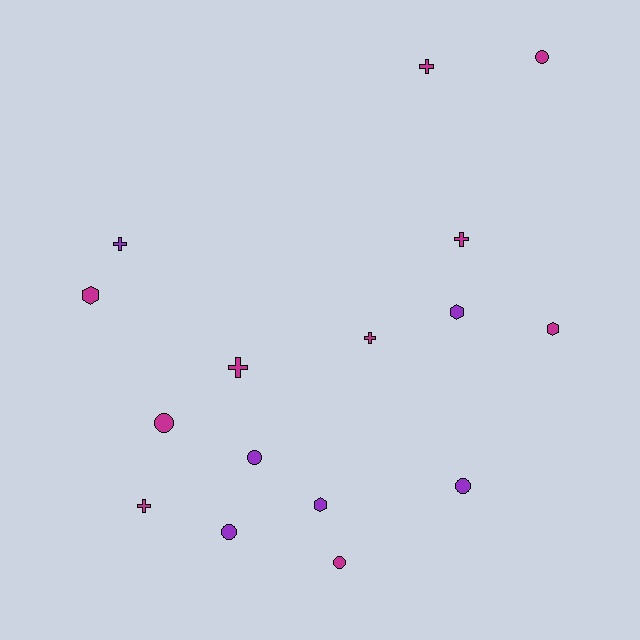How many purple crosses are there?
There is 1 purple cross.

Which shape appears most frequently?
Circle, with 6 objects.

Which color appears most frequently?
Magenta, with 10 objects.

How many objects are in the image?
There are 16 objects.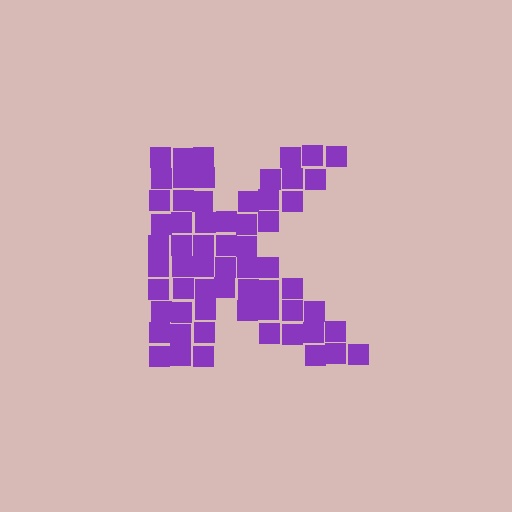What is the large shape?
The large shape is the letter K.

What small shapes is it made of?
It is made of small squares.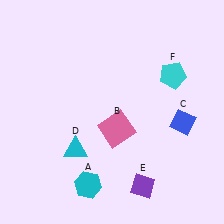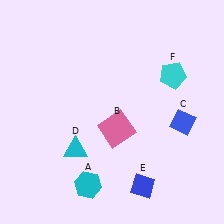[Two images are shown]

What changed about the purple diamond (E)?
In Image 1, E is purple. In Image 2, it changed to blue.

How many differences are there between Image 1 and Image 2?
There is 1 difference between the two images.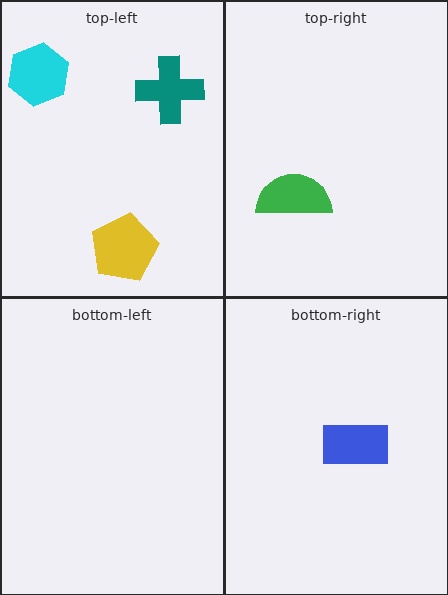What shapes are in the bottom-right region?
The blue rectangle.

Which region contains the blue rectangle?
The bottom-right region.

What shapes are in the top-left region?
The yellow pentagon, the cyan hexagon, the teal cross.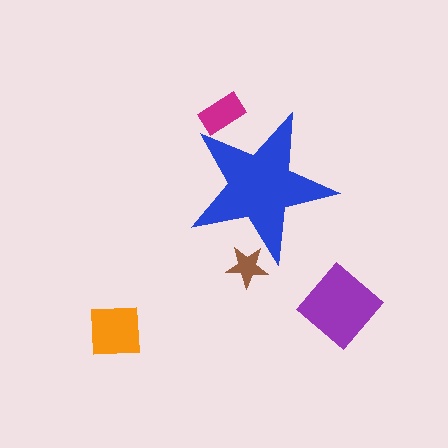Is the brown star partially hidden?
Yes, the brown star is partially hidden behind the blue star.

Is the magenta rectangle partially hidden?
Yes, the magenta rectangle is partially hidden behind the blue star.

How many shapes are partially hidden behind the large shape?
2 shapes are partially hidden.